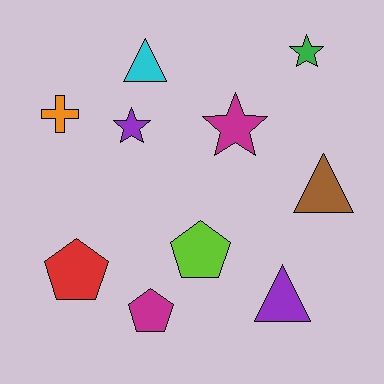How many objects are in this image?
There are 10 objects.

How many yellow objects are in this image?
There are no yellow objects.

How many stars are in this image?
There are 3 stars.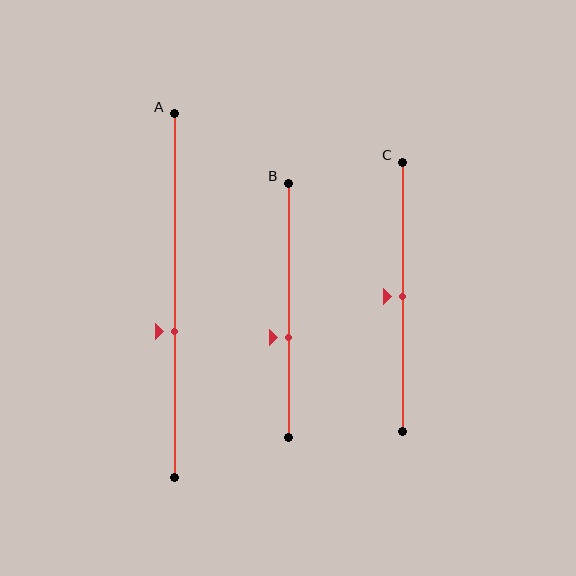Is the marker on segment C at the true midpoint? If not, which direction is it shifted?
Yes, the marker on segment C is at the true midpoint.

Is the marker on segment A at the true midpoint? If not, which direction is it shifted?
No, the marker on segment A is shifted downward by about 10% of the segment length.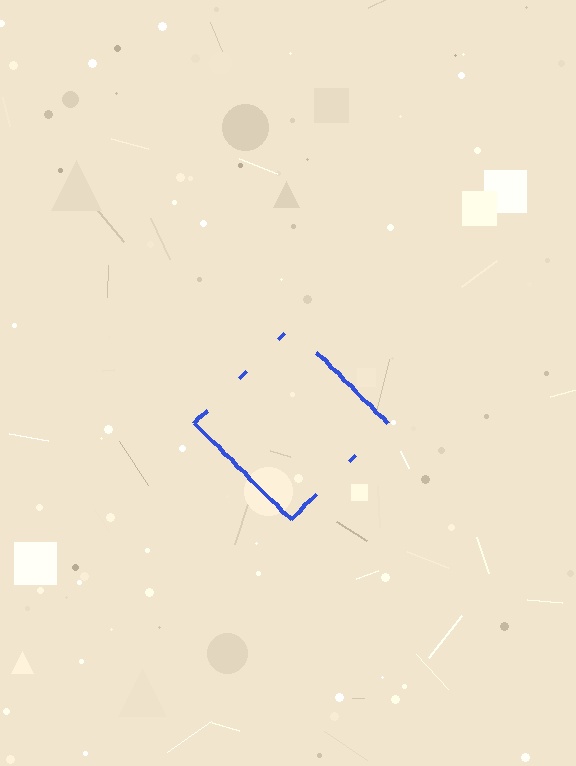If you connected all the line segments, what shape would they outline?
They would outline a diamond.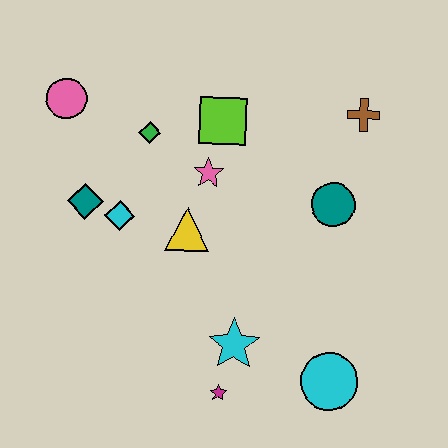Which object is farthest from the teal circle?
The pink circle is farthest from the teal circle.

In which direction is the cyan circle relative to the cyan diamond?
The cyan circle is to the right of the cyan diamond.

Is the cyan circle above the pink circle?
No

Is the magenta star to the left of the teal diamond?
No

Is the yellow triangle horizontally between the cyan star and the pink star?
No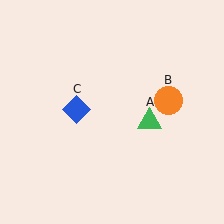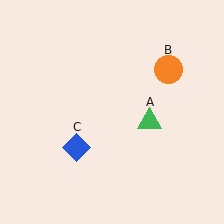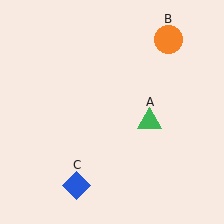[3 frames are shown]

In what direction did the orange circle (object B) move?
The orange circle (object B) moved up.